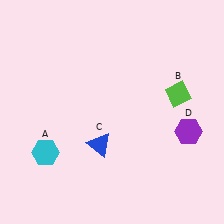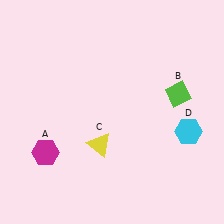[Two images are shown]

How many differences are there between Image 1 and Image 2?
There are 3 differences between the two images.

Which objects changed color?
A changed from cyan to magenta. C changed from blue to yellow. D changed from purple to cyan.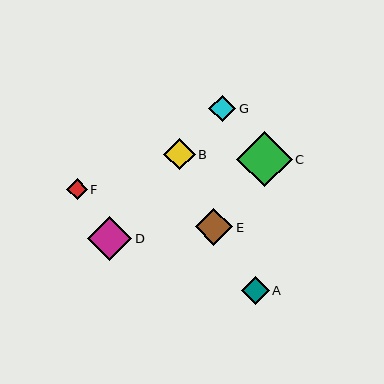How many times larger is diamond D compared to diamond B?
Diamond D is approximately 1.4 times the size of diamond B.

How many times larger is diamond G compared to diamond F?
Diamond G is approximately 1.3 times the size of diamond F.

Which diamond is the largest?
Diamond C is the largest with a size of approximately 56 pixels.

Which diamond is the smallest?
Diamond F is the smallest with a size of approximately 20 pixels.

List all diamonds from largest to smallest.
From largest to smallest: C, D, E, B, A, G, F.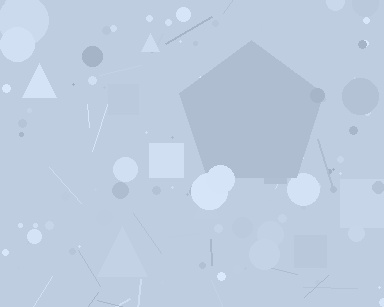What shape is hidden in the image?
A pentagon is hidden in the image.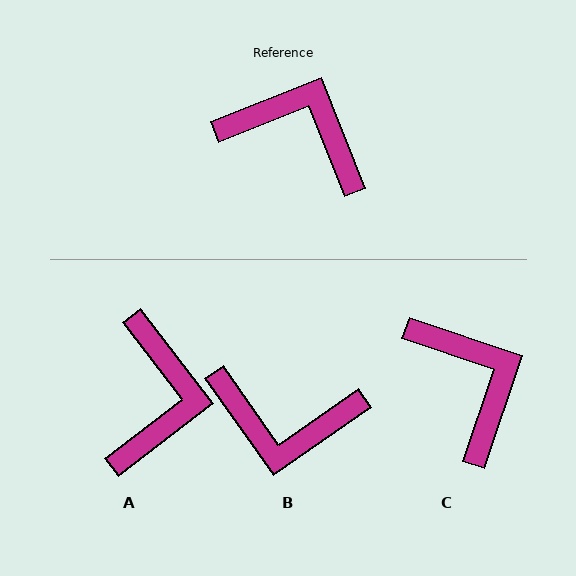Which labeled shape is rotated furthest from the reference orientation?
B, about 166 degrees away.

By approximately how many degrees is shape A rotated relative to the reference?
Approximately 74 degrees clockwise.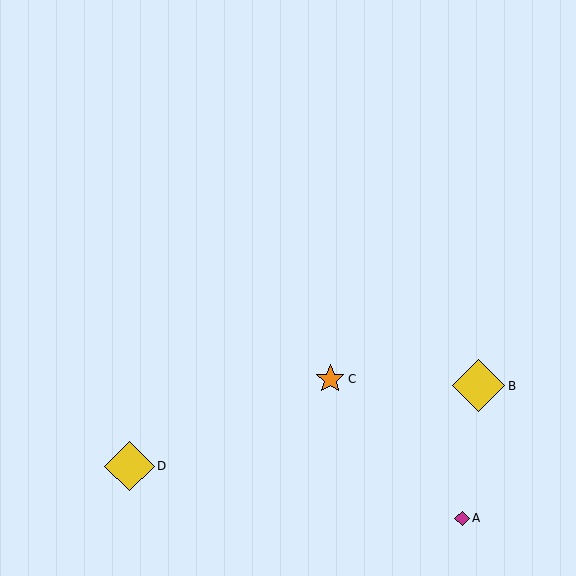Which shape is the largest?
The yellow diamond (labeled B) is the largest.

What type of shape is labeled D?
Shape D is a yellow diamond.